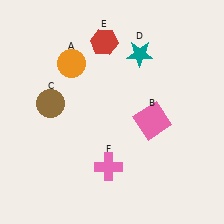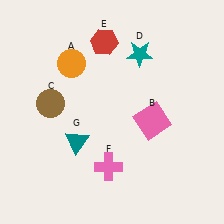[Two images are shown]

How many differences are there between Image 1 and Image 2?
There is 1 difference between the two images.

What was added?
A teal triangle (G) was added in Image 2.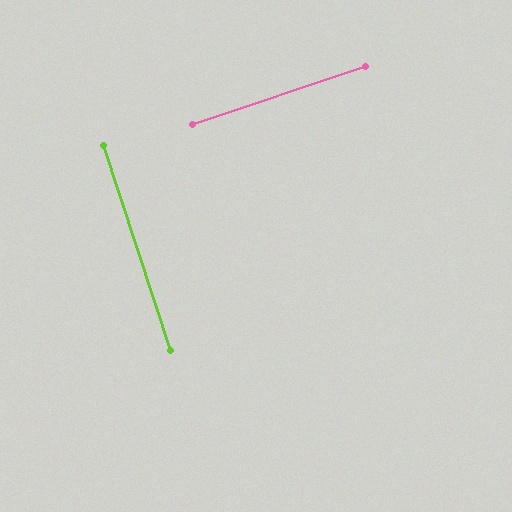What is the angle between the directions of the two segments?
Approximately 90 degrees.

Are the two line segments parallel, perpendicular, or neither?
Perpendicular — they meet at approximately 90°.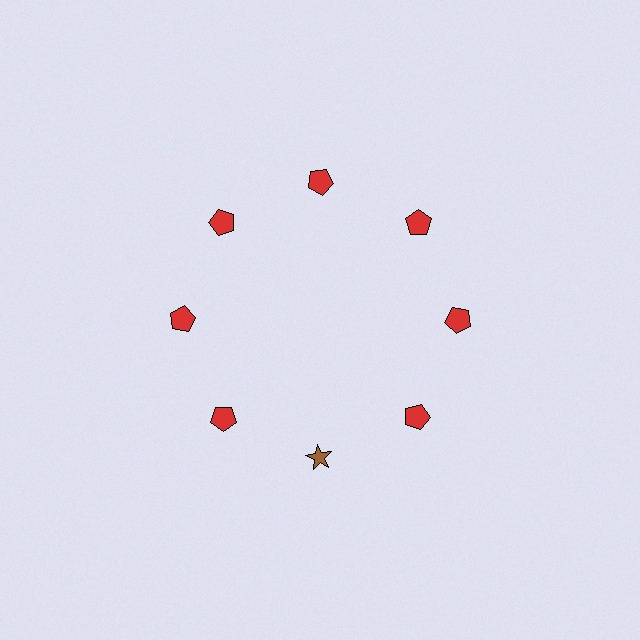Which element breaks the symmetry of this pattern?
The brown star at roughly the 6 o'clock position breaks the symmetry. All other shapes are red pentagons.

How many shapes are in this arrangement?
There are 8 shapes arranged in a ring pattern.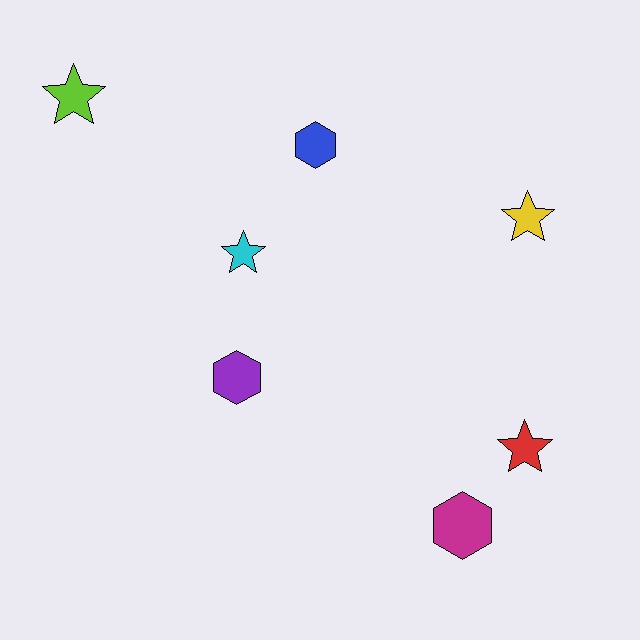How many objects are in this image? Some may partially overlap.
There are 7 objects.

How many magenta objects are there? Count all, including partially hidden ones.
There is 1 magenta object.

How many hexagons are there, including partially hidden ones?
There are 3 hexagons.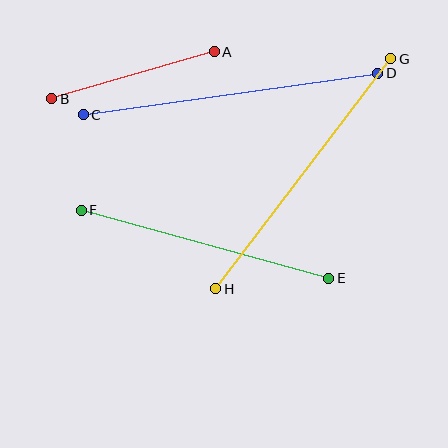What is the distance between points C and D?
The distance is approximately 298 pixels.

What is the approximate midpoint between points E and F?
The midpoint is at approximately (205, 244) pixels.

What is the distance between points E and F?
The distance is approximately 257 pixels.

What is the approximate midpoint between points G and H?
The midpoint is at approximately (303, 174) pixels.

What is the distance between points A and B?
The distance is approximately 169 pixels.